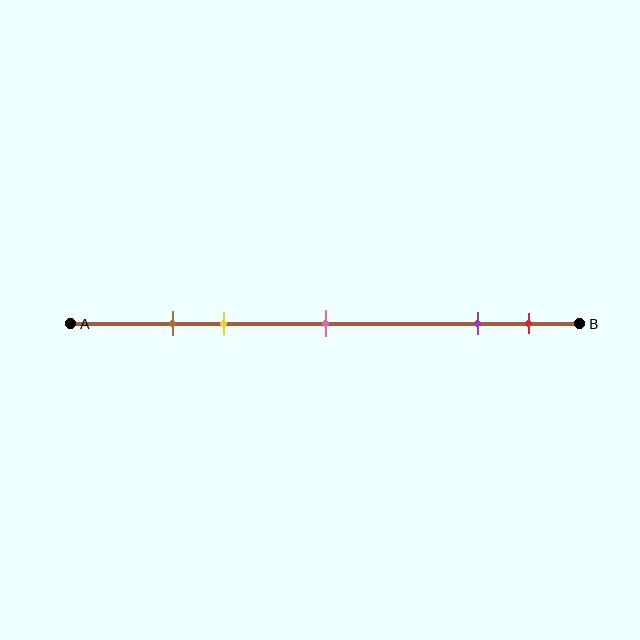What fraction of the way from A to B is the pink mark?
The pink mark is approximately 50% (0.5) of the way from A to B.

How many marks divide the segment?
There are 5 marks dividing the segment.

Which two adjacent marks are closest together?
The brown and yellow marks are the closest adjacent pair.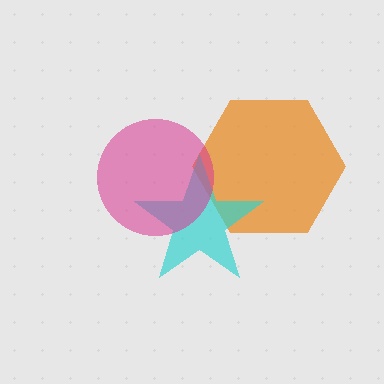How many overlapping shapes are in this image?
There are 3 overlapping shapes in the image.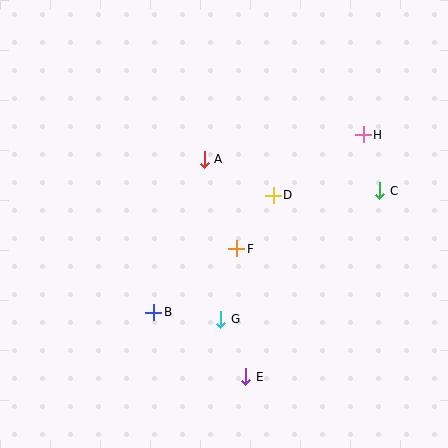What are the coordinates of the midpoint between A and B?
The midpoint between A and B is at (179, 236).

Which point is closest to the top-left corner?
Point A is closest to the top-left corner.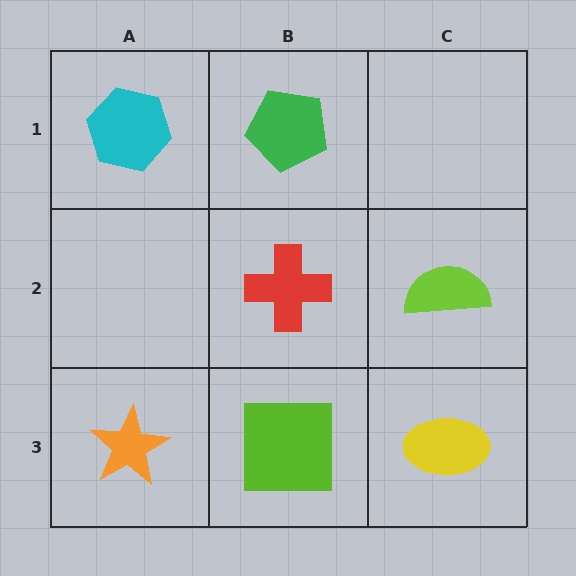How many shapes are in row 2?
2 shapes.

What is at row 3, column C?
A yellow ellipse.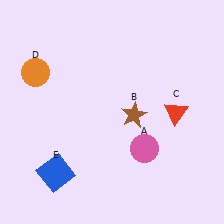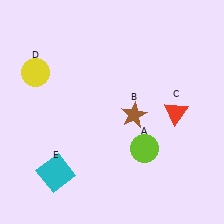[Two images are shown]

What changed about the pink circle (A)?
In Image 1, A is pink. In Image 2, it changed to lime.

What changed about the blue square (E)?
In Image 1, E is blue. In Image 2, it changed to cyan.